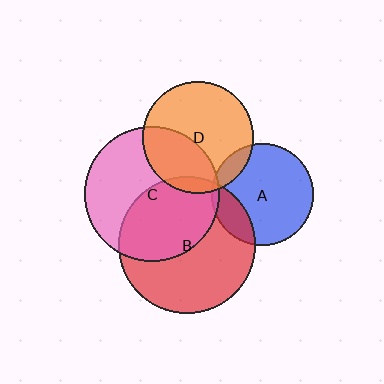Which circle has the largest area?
Circle B (red).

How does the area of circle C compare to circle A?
Approximately 1.8 times.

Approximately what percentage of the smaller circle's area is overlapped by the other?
Approximately 35%.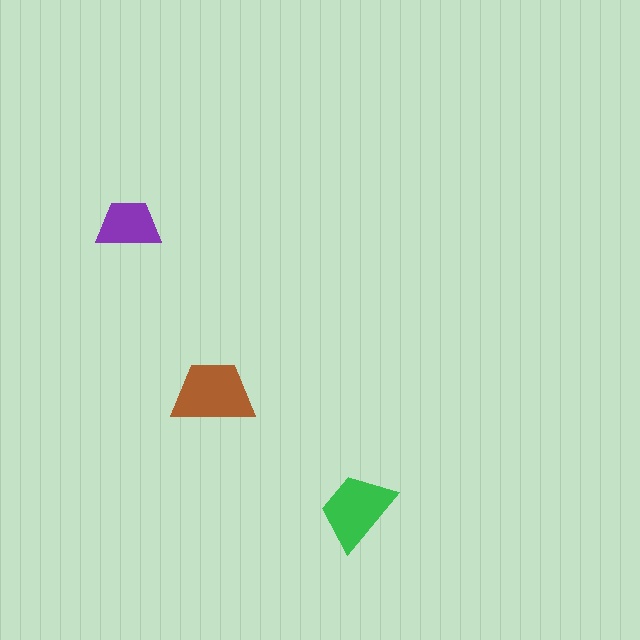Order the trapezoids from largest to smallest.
the brown one, the green one, the purple one.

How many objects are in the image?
There are 3 objects in the image.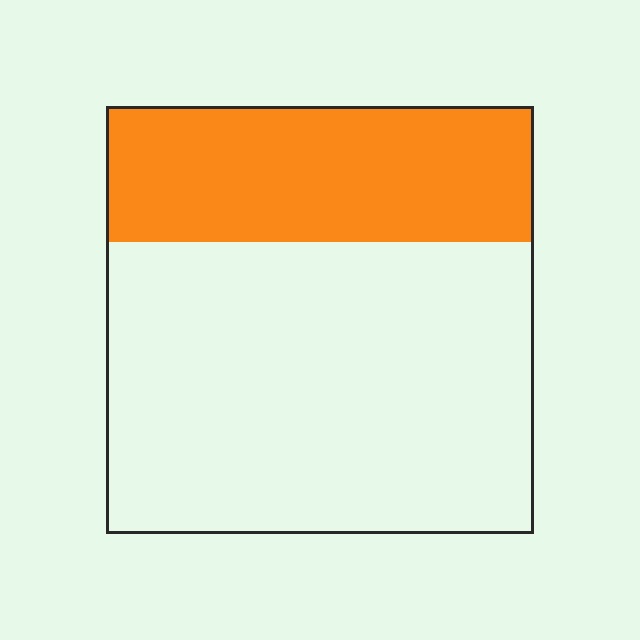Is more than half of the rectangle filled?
No.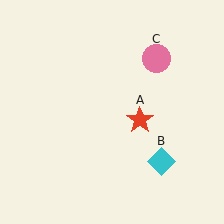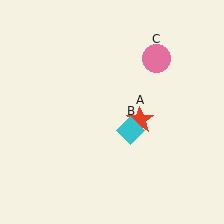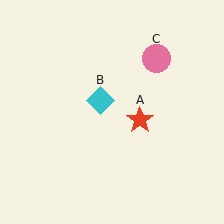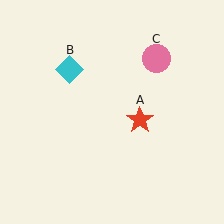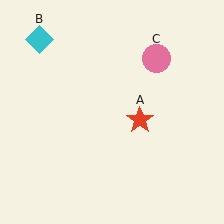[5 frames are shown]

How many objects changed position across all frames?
1 object changed position: cyan diamond (object B).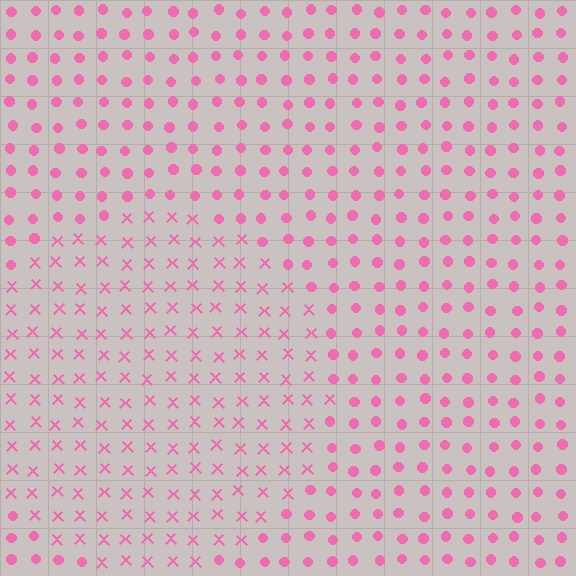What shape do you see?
I see a circle.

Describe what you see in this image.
The image is filled with small pink elements arranged in a uniform grid. A circle-shaped region contains X marks, while the surrounding area contains circles. The boundary is defined purely by the change in element shape.